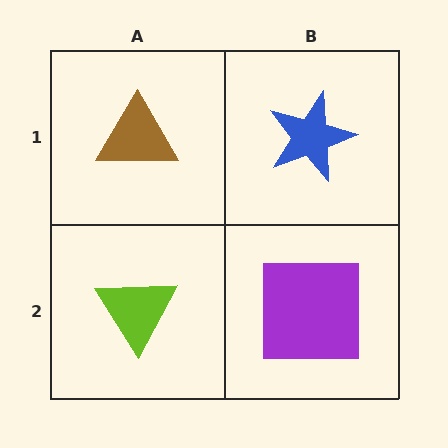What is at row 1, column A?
A brown triangle.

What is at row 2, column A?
A lime triangle.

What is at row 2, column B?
A purple square.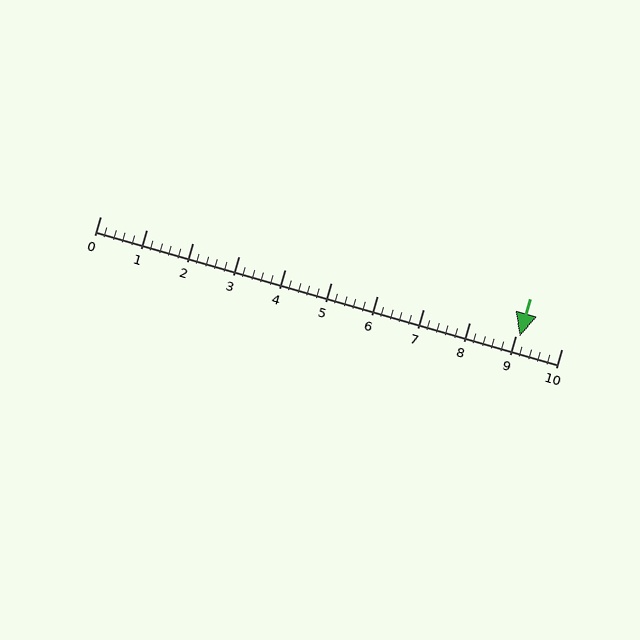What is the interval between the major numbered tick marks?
The major tick marks are spaced 1 units apart.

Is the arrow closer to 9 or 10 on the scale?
The arrow is closer to 9.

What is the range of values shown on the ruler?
The ruler shows values from 0 to 10.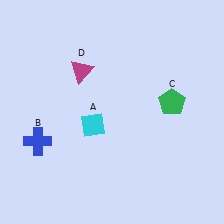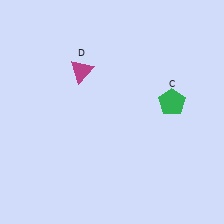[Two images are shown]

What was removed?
The cyan diamond (A), the blue cross (B) were removed in Image 2.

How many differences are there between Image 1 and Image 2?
There are 2 differences between the two images.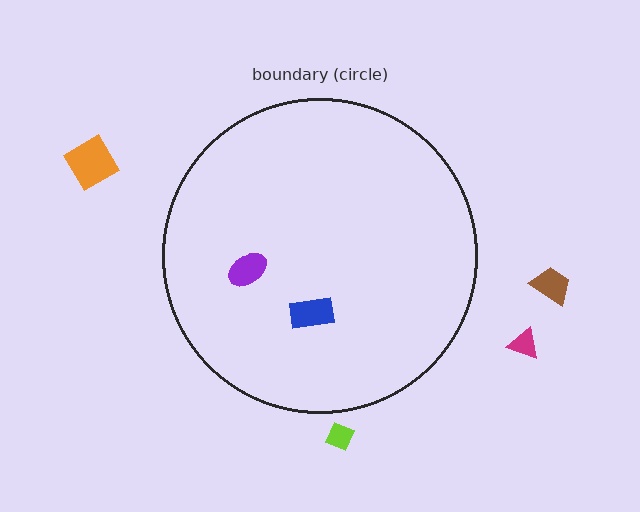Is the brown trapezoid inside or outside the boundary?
Outside.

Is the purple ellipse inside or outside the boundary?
Inside.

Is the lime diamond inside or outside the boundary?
Outside.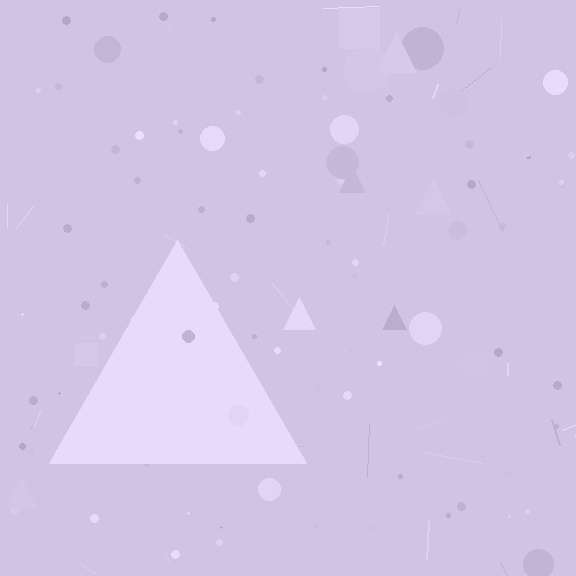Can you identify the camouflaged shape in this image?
The camouflaged shape is a triangle.